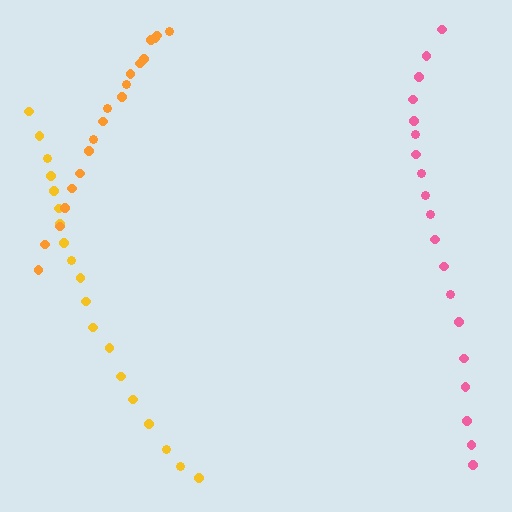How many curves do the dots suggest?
There are 3 distinct paths.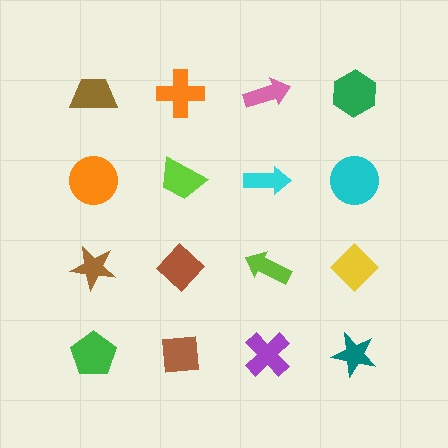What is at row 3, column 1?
A brown star.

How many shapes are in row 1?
4 shapes.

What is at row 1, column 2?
An orange cross.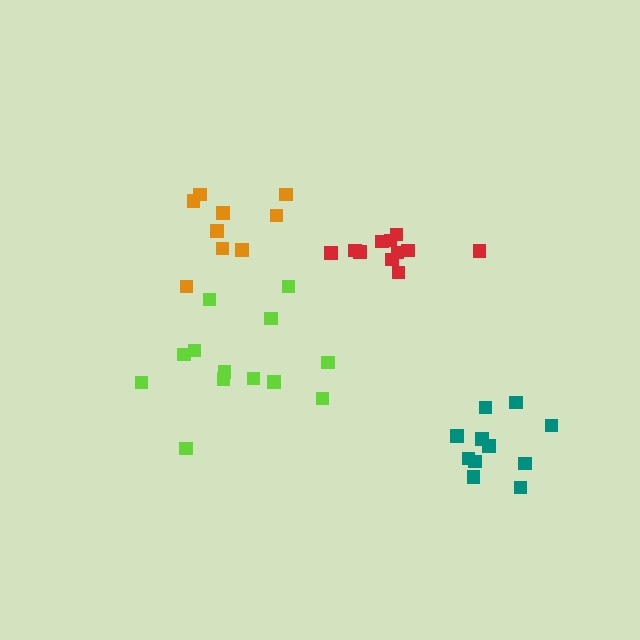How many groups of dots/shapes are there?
There are 4 groups.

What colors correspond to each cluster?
The clusters are colored: orange, teal, red, lime.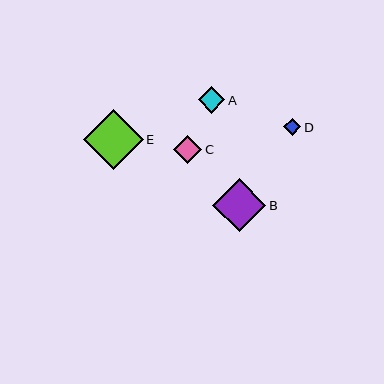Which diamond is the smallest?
Diamond D is the smallest with a size of approximately 17 pixels.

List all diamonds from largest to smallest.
From largest to smallest: E, B, C, A, D.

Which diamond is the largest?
Diamond E is the largest with a size of approximately 60 pixels.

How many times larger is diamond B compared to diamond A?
Diamond B is approximately 2.0 times the size of diamond A.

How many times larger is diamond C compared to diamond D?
Diamond C is approximately 1.7 times the size of diamond D.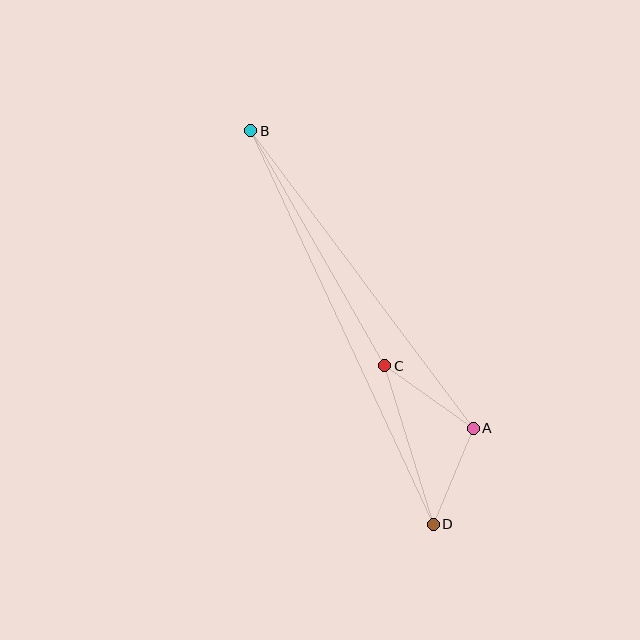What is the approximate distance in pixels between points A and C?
The distance between A and C is approximately 108 pixels.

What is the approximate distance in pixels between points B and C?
The distance between B and C is approximately 271 pixels.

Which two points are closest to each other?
Points A and D are closest to each other.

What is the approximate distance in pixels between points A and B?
The distance between A and B is approximately 371 pixels.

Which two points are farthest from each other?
Points B and D are farthest from each other.